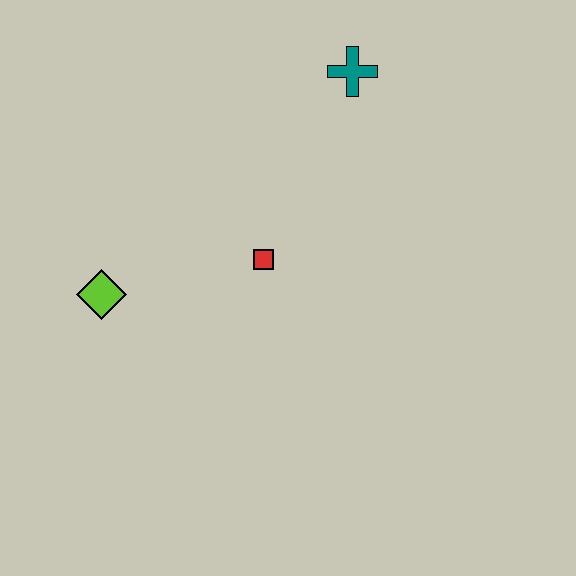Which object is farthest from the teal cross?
The lime diamond is farthest from the teal cross.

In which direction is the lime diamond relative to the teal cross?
The lime diamond is to the left of the teal cross.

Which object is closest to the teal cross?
The red square is closest to the teal cross.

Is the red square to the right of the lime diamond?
Yes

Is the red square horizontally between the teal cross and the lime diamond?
Yes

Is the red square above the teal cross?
No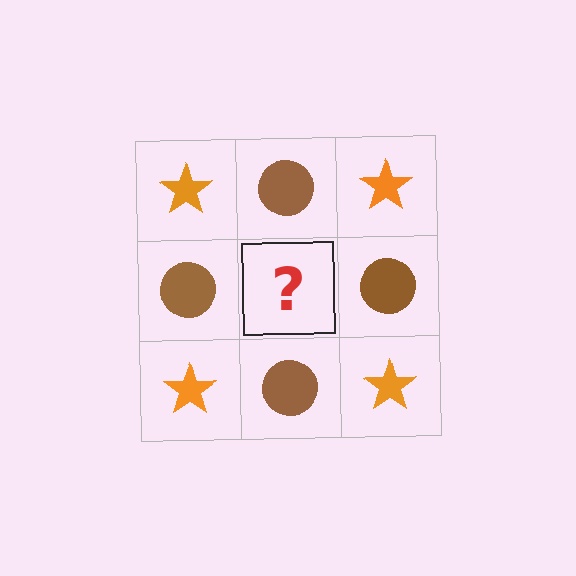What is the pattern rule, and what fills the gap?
The rule is that it alternates orange star and brown circle in a checkerboard pattern. The gap should be filled with an orange star.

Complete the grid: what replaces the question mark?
The question mark should be replaced with an orange star.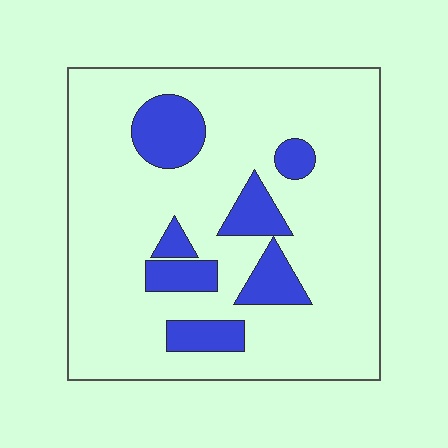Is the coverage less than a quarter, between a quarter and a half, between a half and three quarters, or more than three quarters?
Less than a quarter.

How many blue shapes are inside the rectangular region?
7.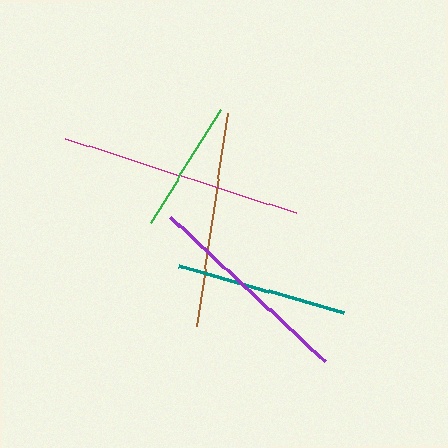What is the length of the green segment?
The green segment is approximately 132 pixels long.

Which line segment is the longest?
The magenta line is the longest at approximately 242 pixels.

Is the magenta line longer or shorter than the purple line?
The magenta line is longer than the purple line.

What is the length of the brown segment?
The brown segment is approximately 215 pixels long.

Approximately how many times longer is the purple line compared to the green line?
The purple line is approximately 1.6 times the length of the green line.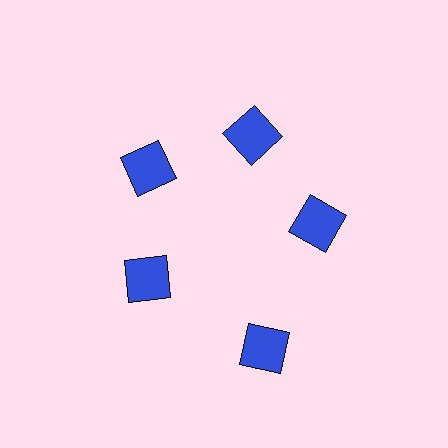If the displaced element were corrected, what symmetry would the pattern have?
It would have 5-fold rotational symmetry — the pattern would map onto itself every 72 degrees.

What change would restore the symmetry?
The symmetry would be restored by moving it inward, back onto the ring so that all 5 squares sit at equal angles and equal distance from the center.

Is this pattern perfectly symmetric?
No. The 5 blue squares are arranged in a ring, but one element near the 5 o'clock position is pushed outward from the center, breaking the 5-fold rotational symmetry.